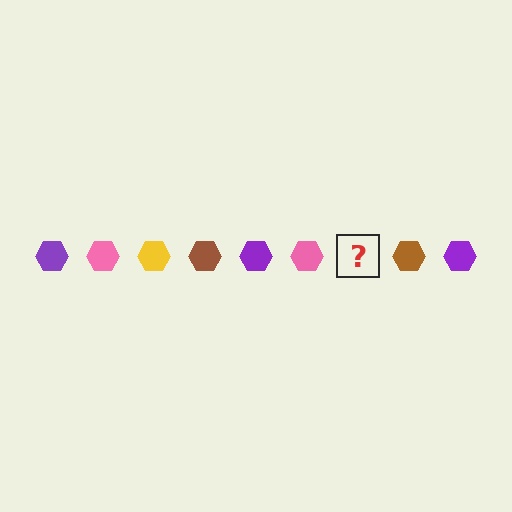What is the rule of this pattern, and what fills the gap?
The rule is that the pattern cycles through purple, pink, yellow, brown hexagons. The gap should be filled with a yellow hexagon.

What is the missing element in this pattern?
The missing element is a yellow hexagon.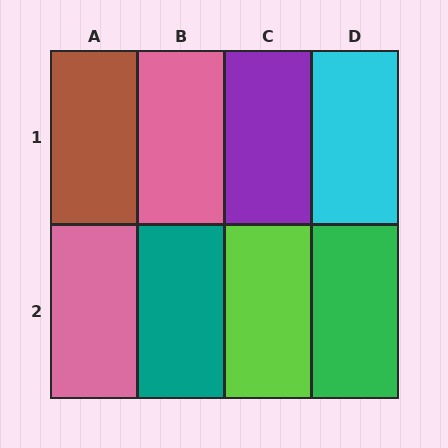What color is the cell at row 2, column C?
Lime.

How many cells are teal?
1 cell is teal.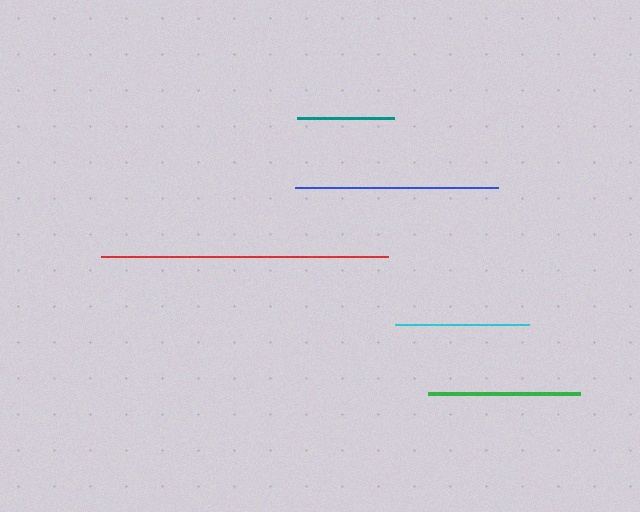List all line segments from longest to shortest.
From longest to shortest: red, blue, green, cyan, teal.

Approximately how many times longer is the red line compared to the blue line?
The red line is approximately 1.4 times the length of the blue line.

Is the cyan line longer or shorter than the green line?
The green line is longer than the cyan line.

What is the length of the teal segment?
The teal segment is approximately 97 pixels long.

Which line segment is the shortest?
The teal line is the shortest at approximately 97 pixels.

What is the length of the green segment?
The green segment is approximately 152 pixels long.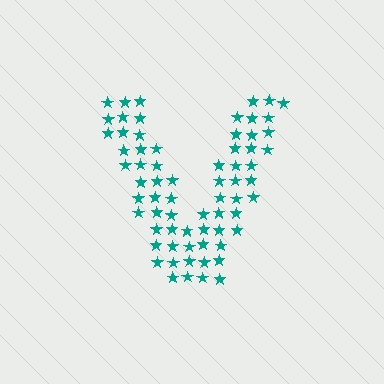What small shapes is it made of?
It is made of small stars.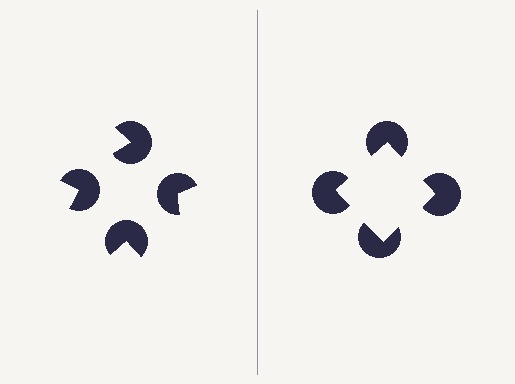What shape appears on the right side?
An illusory square.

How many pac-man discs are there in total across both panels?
8 — 4 on each side.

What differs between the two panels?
The pac-man discs are positioned identically on both sides; only the wedge orientations differ. On the right they align to a square; on the left they are misaligned.